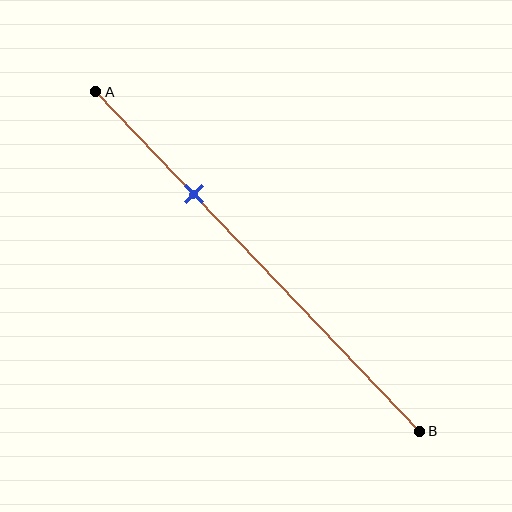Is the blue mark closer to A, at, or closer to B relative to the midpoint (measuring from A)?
The blue mark is closer to point A than the midpoint of segment AB.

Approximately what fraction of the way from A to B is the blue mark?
The blue mark is approximately 30% of the way from A to B.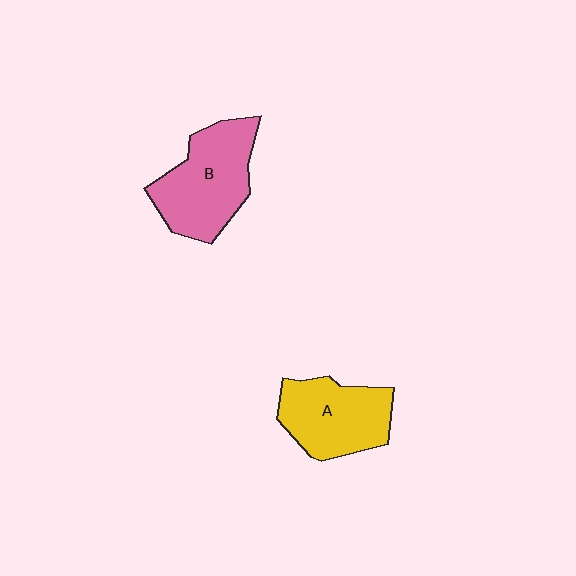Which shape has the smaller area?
Shape A (yellow).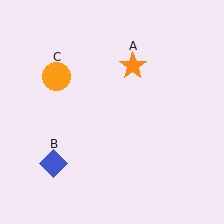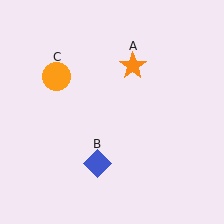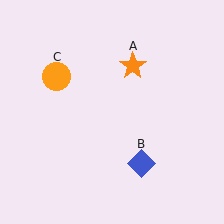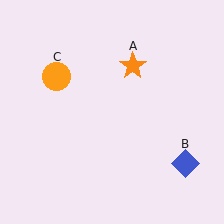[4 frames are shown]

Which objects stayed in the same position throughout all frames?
Orange star (object A) and orange circle (object C) remained stationary.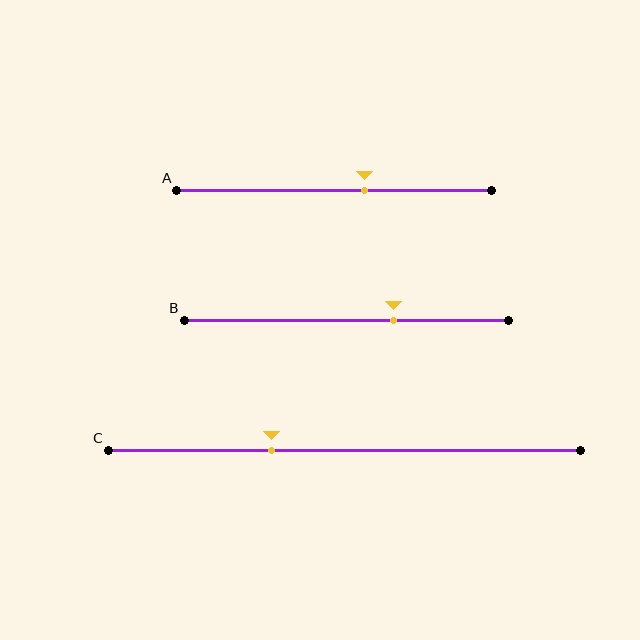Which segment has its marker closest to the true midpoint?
Segment A has its marker closest to the true midpoint.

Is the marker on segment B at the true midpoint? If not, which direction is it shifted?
No, the marker on segment B is shifted to the right by about 15% of the segment length.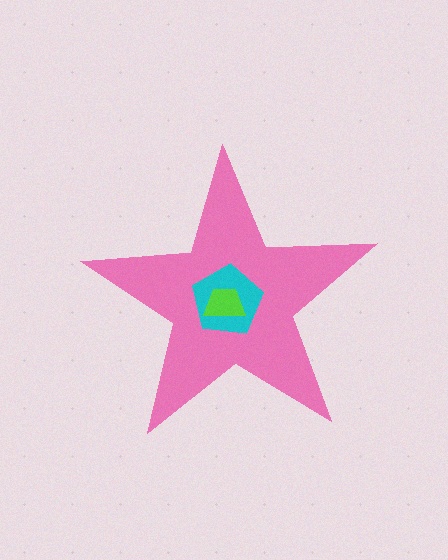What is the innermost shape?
The lime trapezoid.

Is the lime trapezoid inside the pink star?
Yes.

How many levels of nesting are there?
3.